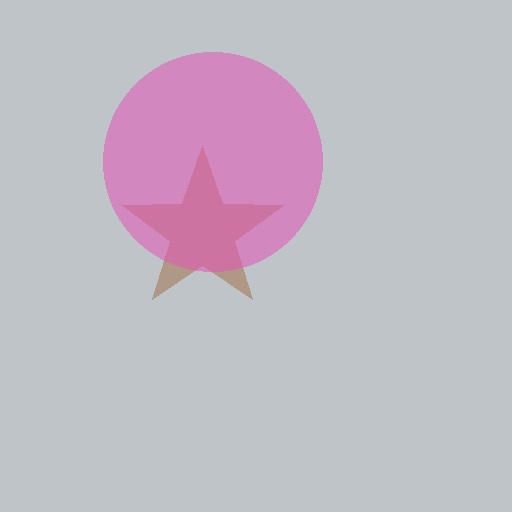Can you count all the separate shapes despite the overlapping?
Yes, there are 2 separate shapes.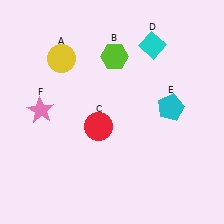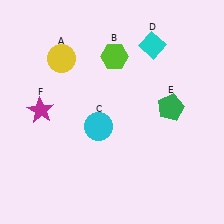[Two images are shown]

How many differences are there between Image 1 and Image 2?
There are 3 differences between the two images.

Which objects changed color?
C changed from red to cyan. E changed from cyan to green. F changed from pink to magenta.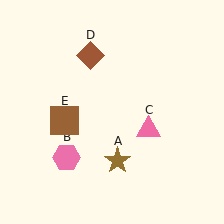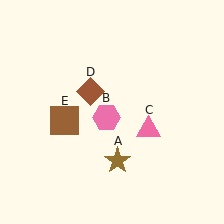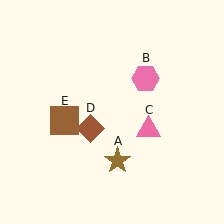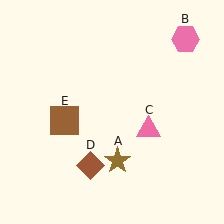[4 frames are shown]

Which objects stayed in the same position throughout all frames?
Brown star (object A) and pink triangle (object C) and brown square (object E) remained stationary.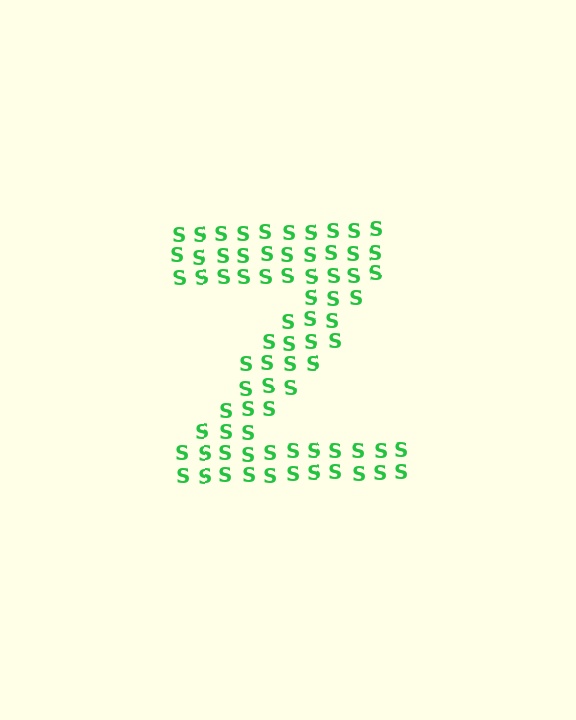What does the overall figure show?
The overall figure shows the letter Z.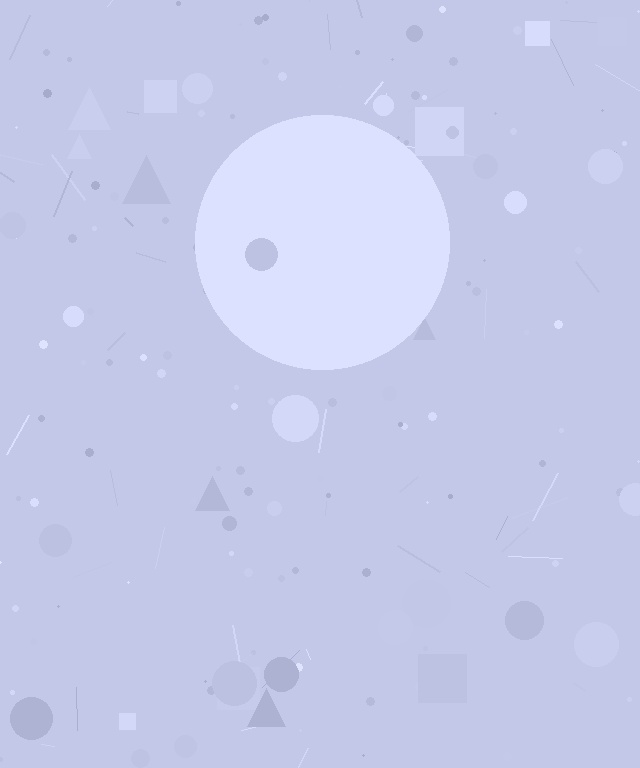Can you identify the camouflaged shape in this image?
The camouflaged shape is a circle.